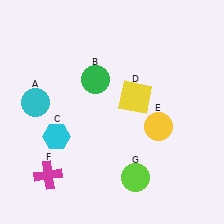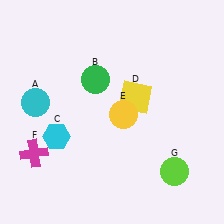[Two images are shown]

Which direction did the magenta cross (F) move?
The magenta cross (F) moved up.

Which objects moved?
The objects that moved are: the yellow circle (E), the magenta cross (F), the lime circle (G).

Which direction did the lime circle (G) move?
The lime circle (G) moved right.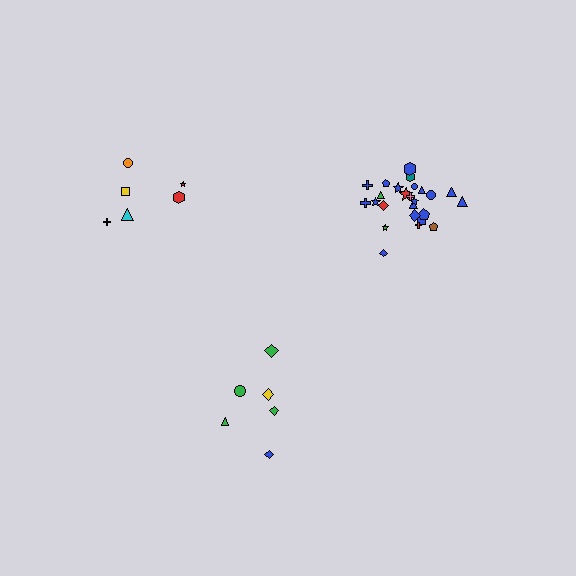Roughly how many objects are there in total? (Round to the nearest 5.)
Roughly 35 objects in total.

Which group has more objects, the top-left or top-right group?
The top-right group.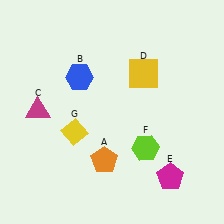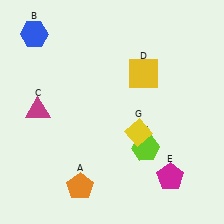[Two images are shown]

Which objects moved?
The objects that moved are: the orange pentagon (A), the blue hexagon (B), the yellow diamond (G).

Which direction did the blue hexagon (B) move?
The blue hexagon (B) moved left.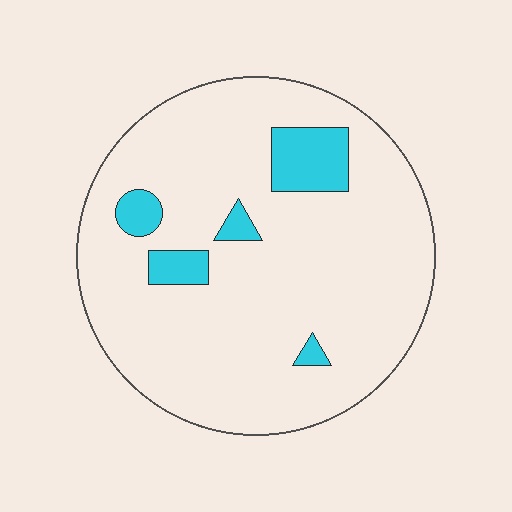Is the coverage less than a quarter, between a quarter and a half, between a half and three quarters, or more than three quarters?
Less than a quarter.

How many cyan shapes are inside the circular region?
5.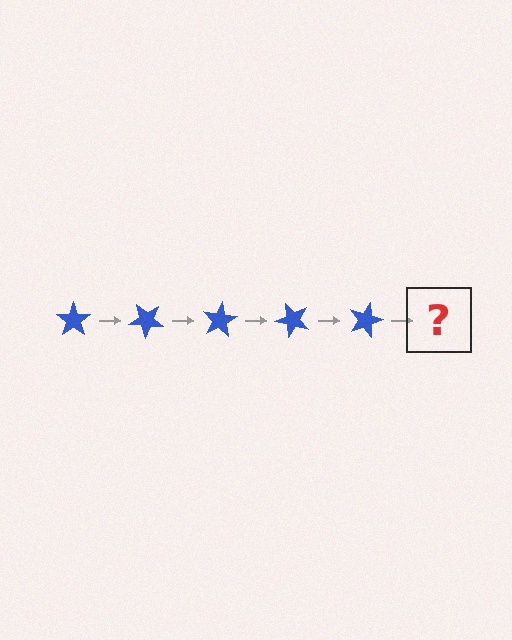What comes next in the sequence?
The next element should be a blue star rotated 200 degrees.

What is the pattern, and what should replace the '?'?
The pattern is that the star rotates 40 degrees each step. The '?' should be a blue star rotated 200 degrees.